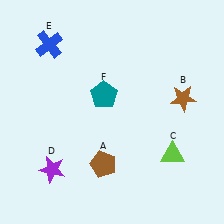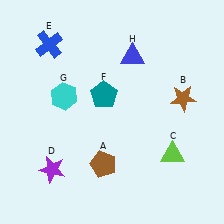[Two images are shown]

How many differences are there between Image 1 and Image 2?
There are 2 differences between the two images.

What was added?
A cyan hexagon (G), a blue triangle (H) were added in Image 2.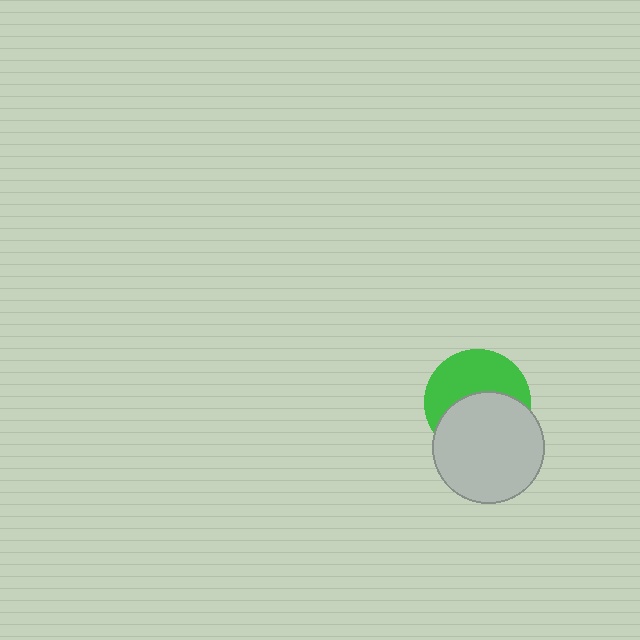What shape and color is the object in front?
The object in front is a light gray circle.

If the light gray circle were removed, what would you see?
You would see the complete green circle.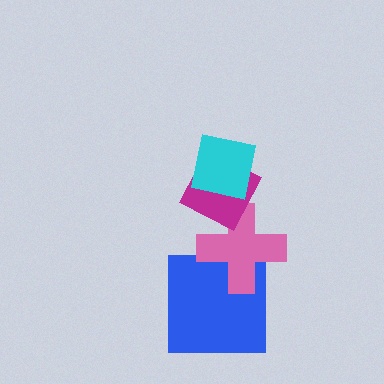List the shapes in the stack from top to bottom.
From top to bottom: the cyan square, the magenta diamond, the pink cross, the blue square.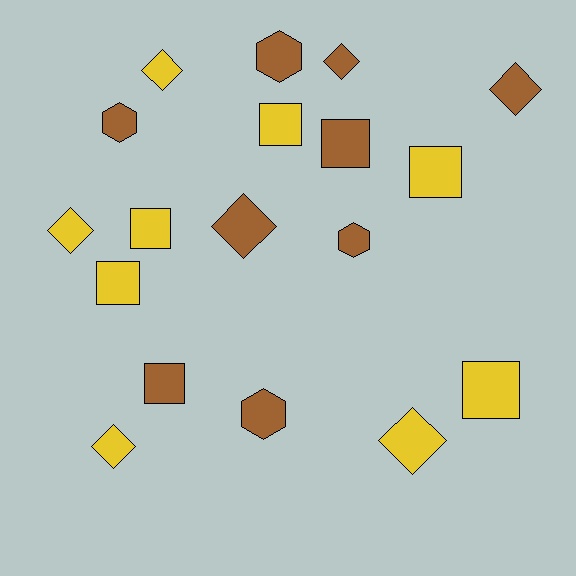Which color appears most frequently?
Brown, with 9 objects.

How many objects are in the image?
There are 18 objects.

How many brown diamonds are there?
There are 3 brown diamonds.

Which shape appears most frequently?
Diamond, with 7 objects.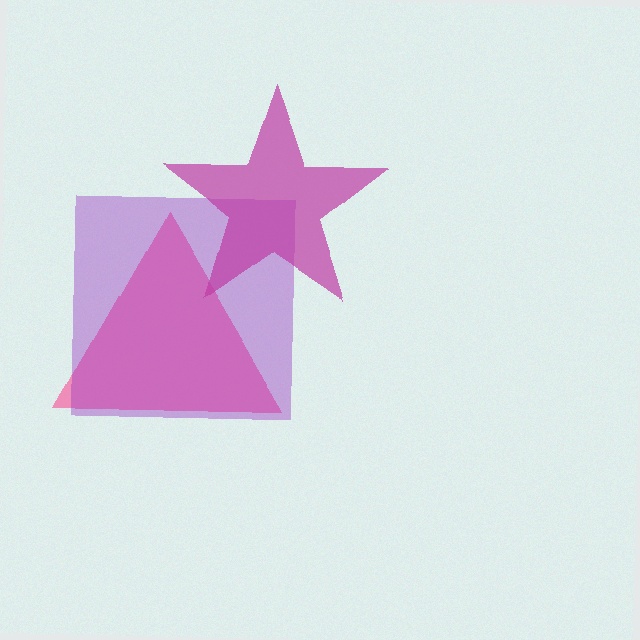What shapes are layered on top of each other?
The layered shapes are: a pink triangle, a purple square, a magenta star.